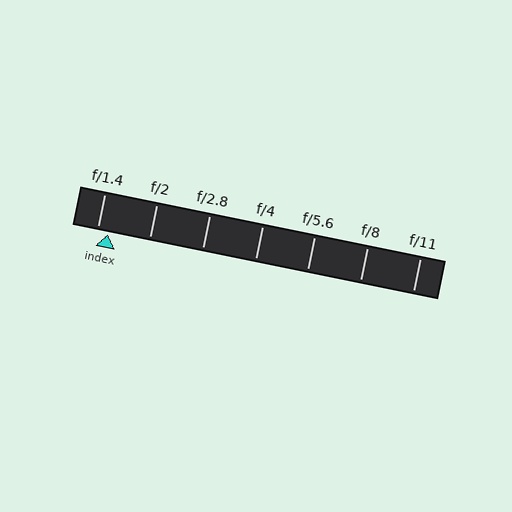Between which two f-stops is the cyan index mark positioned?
The index mark is between f/1.4 and f/2.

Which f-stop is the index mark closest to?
The index mark is closest to f/1.4.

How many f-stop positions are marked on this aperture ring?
There are 7 f-stop positions marked.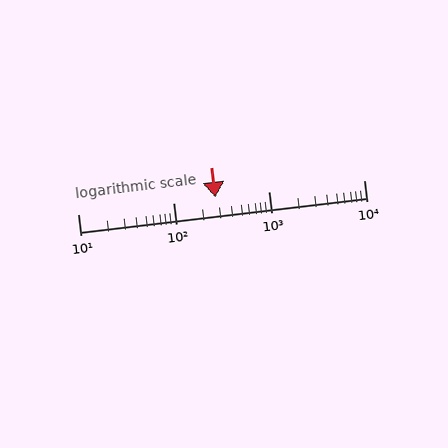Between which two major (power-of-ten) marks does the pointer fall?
The pointer is between 100 and 1000.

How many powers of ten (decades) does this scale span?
The scale spans 3 decades, from 10 to 10000.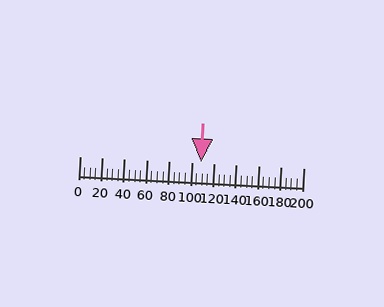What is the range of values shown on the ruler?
The ruler shows values from 0 to 200.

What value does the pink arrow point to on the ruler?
The pink arrow points to approximately 109.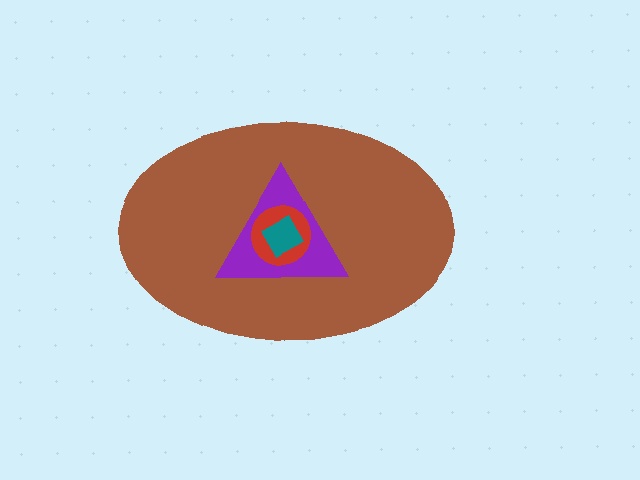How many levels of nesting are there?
4.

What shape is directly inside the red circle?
The teal square.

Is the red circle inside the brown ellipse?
Yes.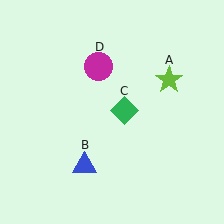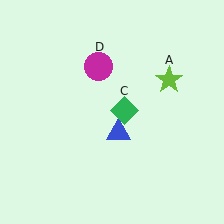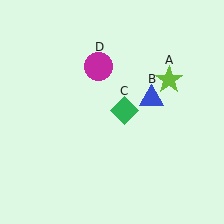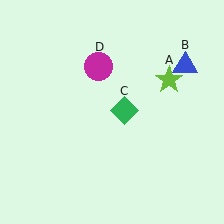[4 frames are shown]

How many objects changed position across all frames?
1 object changed position: blue triangle (object B).